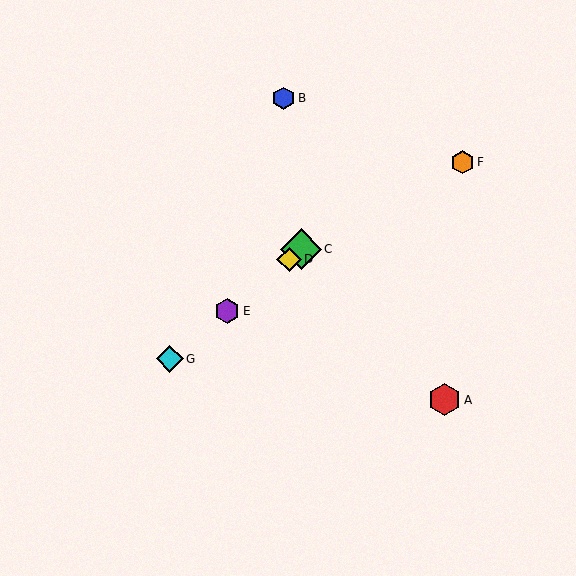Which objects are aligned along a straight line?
Objects C, D, E, G are aligned along a straight line.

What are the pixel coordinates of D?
Object D is at (289, 259).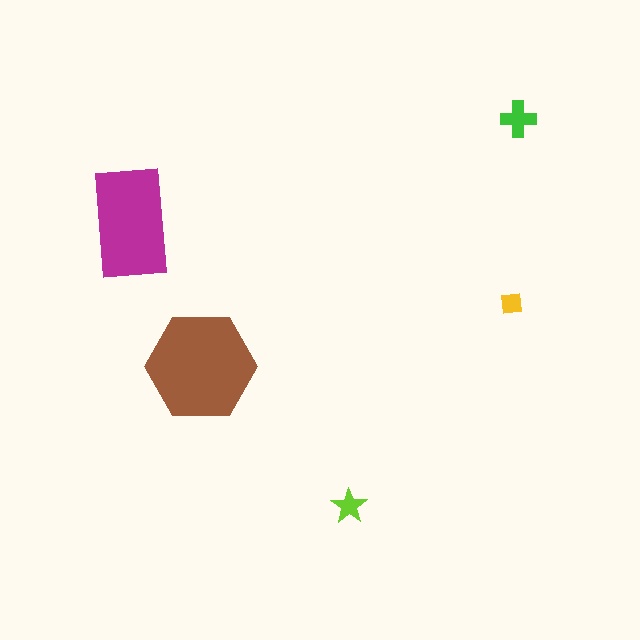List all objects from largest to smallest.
The brown hexagon, the magenta rectangle, the green cross, the lime star, the yellow square.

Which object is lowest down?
The lime star is bottommost.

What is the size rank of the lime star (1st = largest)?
4th.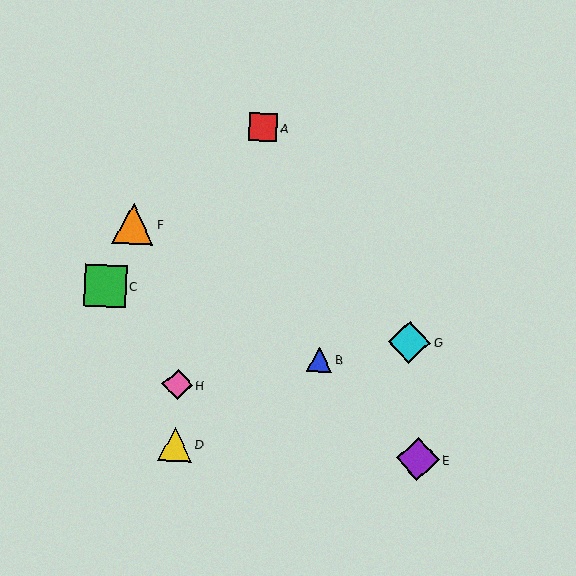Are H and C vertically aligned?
No, H is at x≈178 and C is at x≈105.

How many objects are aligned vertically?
2 objects (D, H) are aligned vertically.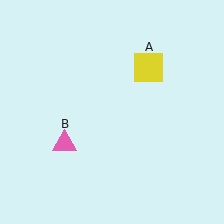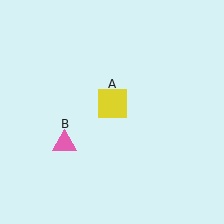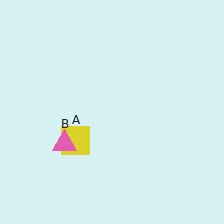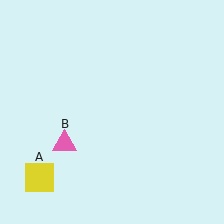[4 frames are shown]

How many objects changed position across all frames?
1 object changed position: yellow square (object A).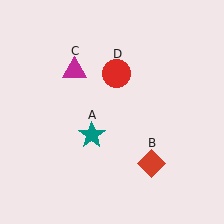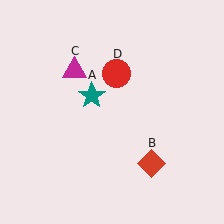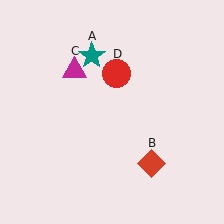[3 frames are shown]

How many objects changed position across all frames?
1 object changed position: teal star (object A).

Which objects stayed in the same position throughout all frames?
Red diamond (object B) and magenta triangle (object C) and red circle (object D) remained stationary.